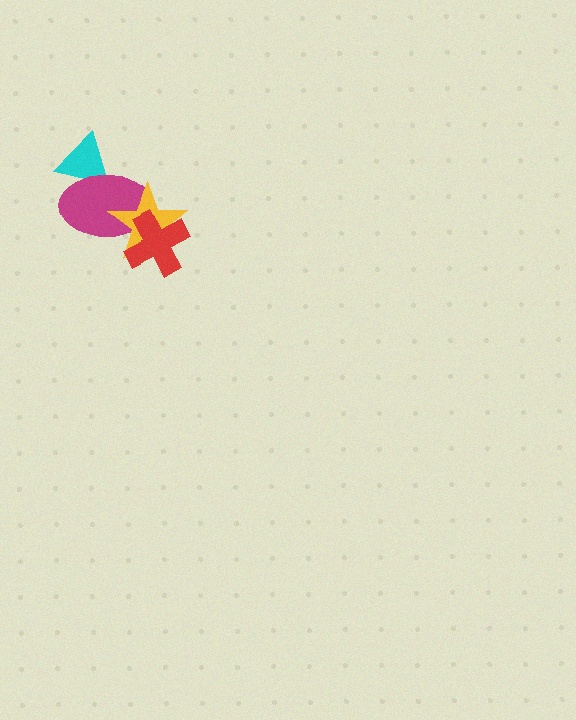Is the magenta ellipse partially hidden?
Yes, it is partially covered by another shape.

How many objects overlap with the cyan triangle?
1 object overlaps with the cyan triangle.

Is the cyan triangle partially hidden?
Yes, it is partially covered by another shape.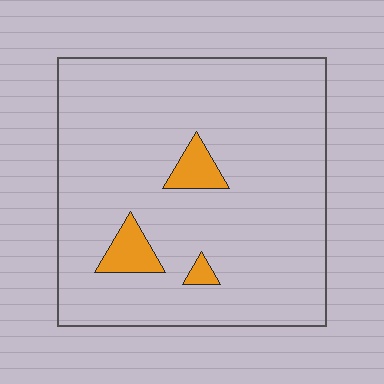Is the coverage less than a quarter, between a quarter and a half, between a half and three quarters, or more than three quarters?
Less than a quarter.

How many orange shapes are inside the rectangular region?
3.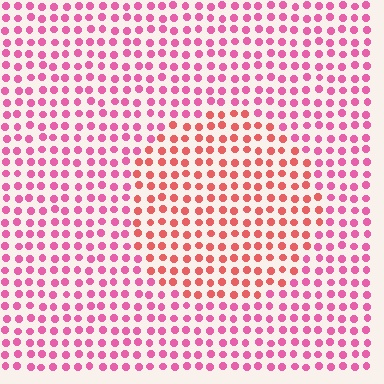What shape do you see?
I see a circle.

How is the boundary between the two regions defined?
The boundary is defined purely by a slight shift in hue (about 32 degrees). Spacing, size, and orientation are identical on both sides.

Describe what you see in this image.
The image is filled with small pink elements in a uniform arrangement. A circle-shaped region is visible where the elements are tinted to a slightly different hue, forming a subtle color boundary.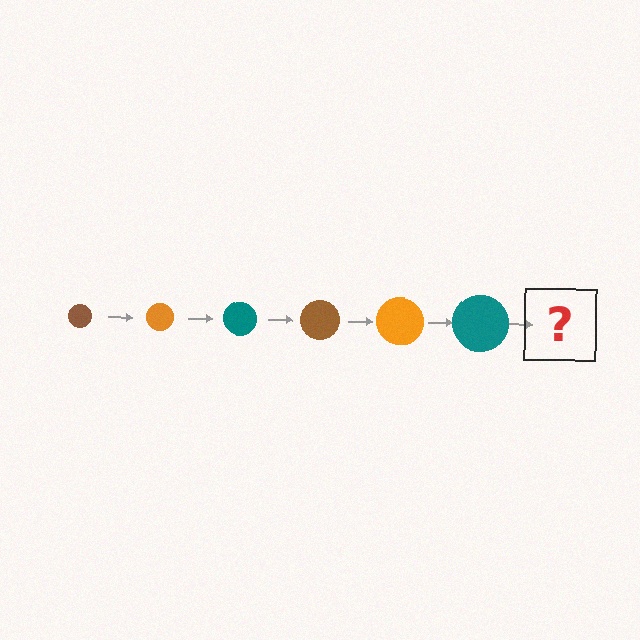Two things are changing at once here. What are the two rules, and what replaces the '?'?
The two rules are that the circle grows larger each step and the color cycles through brown, orange, and teal. The '?' should be a brown circle, larger than the previous one.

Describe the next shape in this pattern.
It should be a brown circle, larger than the previous one.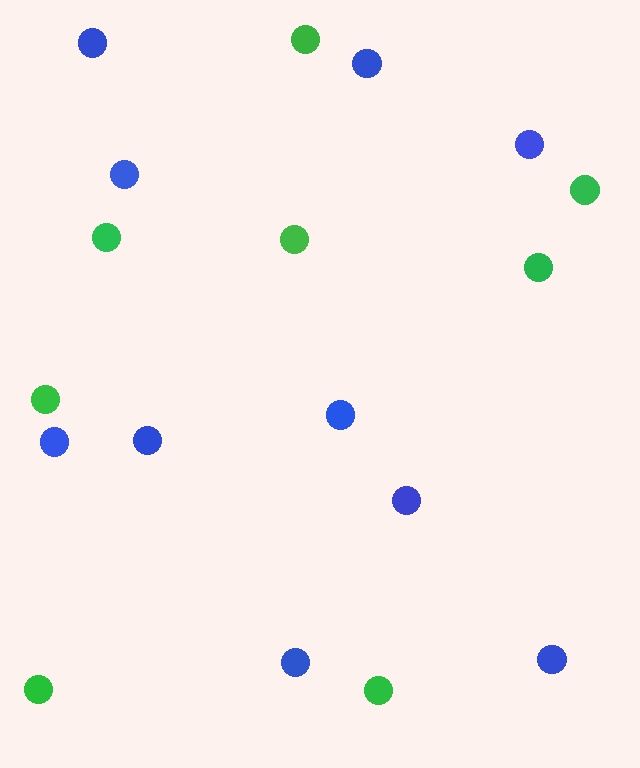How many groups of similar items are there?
There are 2 groups: one group of blue circles (10) and one group of green circles (8).